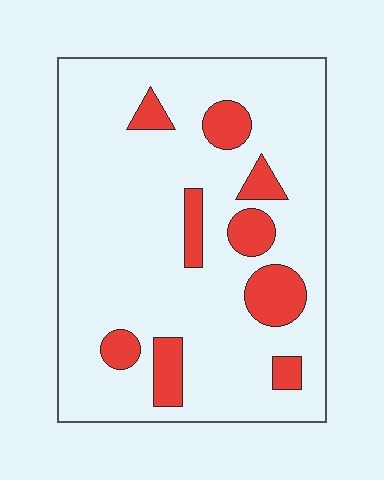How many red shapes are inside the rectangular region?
9.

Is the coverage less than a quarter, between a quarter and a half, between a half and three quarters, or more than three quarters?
Less than a quarter.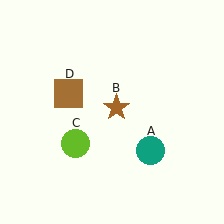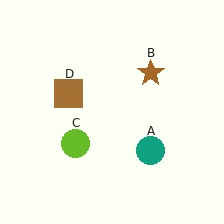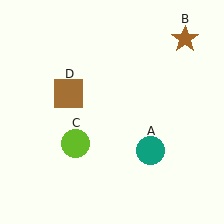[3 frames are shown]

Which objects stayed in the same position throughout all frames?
Teal circle (object A) and lime circle (object C) and brown square (object D) remained stationary.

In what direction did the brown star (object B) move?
The brown star (object B) moved up and to the right.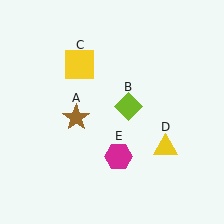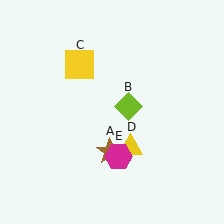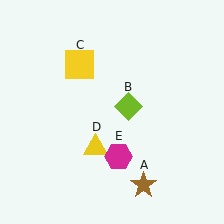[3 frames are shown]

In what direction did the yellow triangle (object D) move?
The yellow triangle (object D) moved left.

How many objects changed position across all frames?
2 objects changed position: brown star (object A), yellow triangle (object D).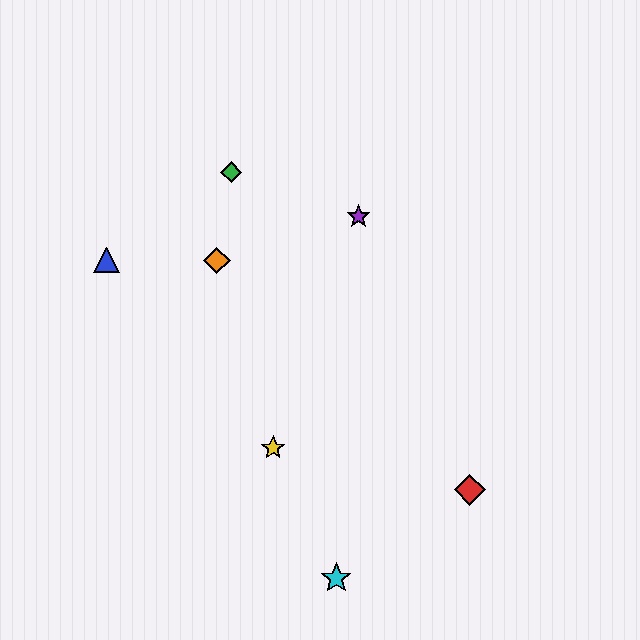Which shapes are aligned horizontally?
The blue triangle, the orange diamond are aligned horizontally.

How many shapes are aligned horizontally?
2 shapes (the blue triangle, the orange diamond) are aligned horizontally.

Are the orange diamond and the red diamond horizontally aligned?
No, the orange diamond is at y≈260 and the red diamond is at y≈490.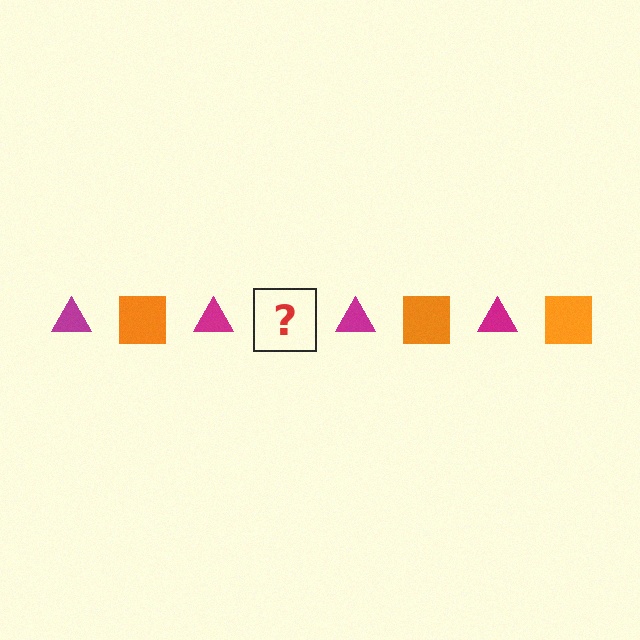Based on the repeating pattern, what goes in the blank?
The blank should be an orange square.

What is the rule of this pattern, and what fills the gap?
The rule is that the pattern alternates between magenta triangle and orange square. The gap should be filled with an orange square.